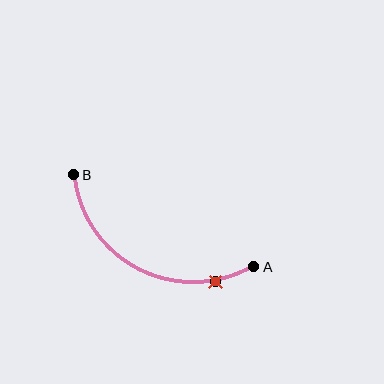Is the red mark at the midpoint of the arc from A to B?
No. The red mark lies on the arc but is closer to endpoint A. The arc midpoint would be at the point on the curve equidistant along the arc from both A and B.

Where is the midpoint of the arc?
The arc midpoint is the point on the curve farthest from the straight line joining A and B. It sits below that line.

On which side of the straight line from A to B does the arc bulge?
The arc bulges below the straight line connecting A and B.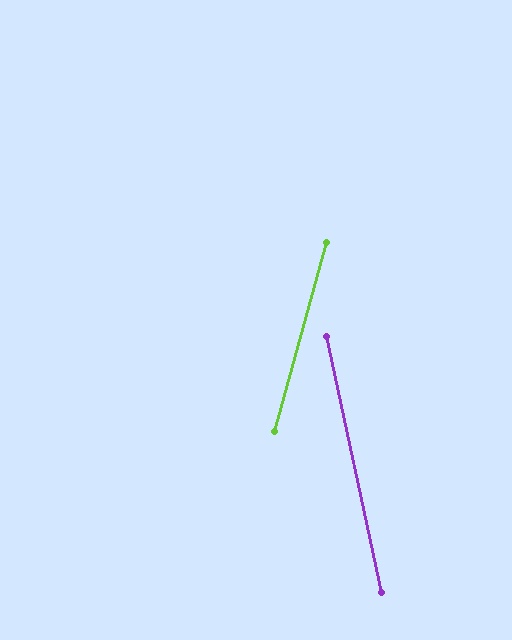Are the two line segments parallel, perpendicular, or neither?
Neither parallel nor perpendicular — they differ by about 27°.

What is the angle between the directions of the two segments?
Approximately 27 degrees.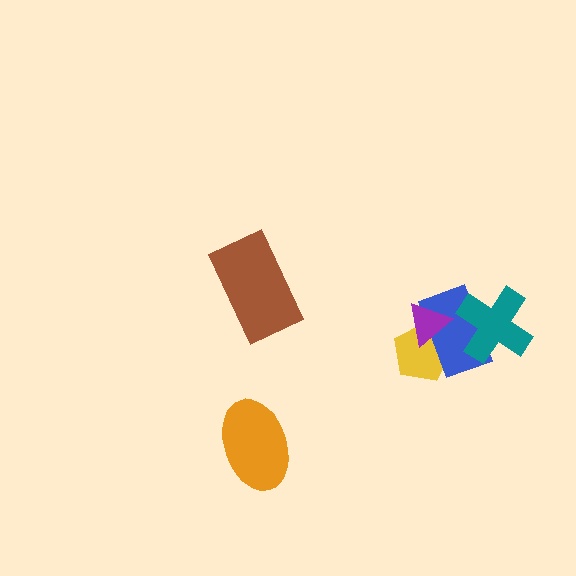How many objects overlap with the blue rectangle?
3 objects overlap with the blue rectangle.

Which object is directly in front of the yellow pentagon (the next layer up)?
The blue rectangle is directly in front of the yellow pentagon.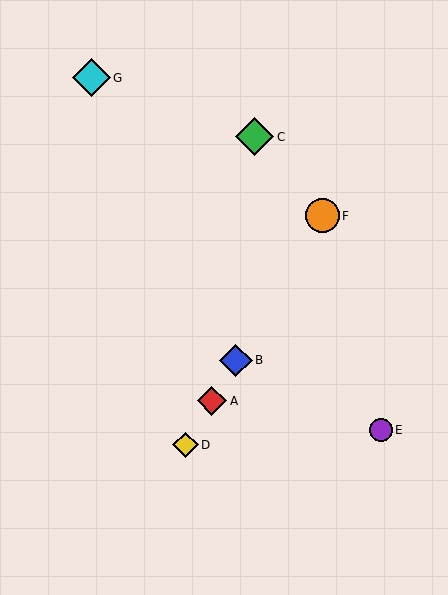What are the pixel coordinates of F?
Object F is at (322, 216).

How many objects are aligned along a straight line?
4 objects (A, B, D, F) are aligned along a straight line.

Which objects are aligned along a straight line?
Objects A, B, D, F are aligned along a straight line.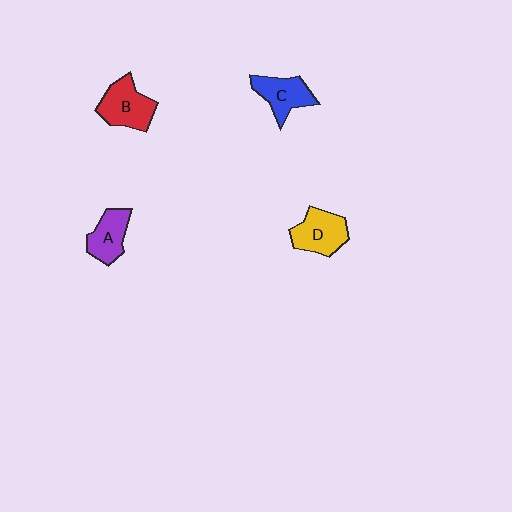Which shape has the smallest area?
Shape A (purple).